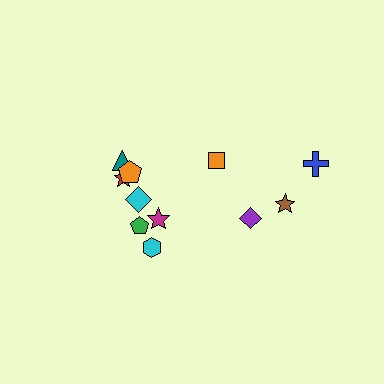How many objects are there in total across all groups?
There are 11 objects.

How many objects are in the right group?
There are 4 objects.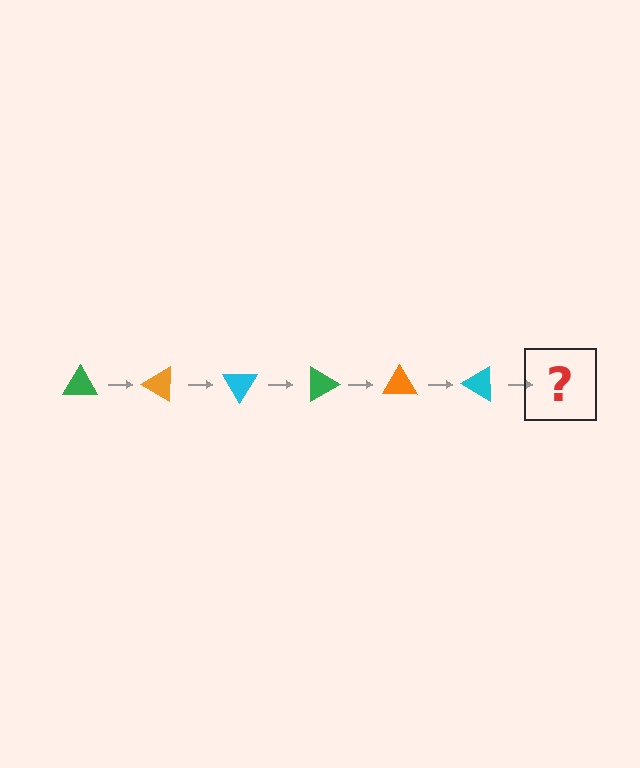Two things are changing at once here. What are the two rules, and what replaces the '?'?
The two rules are that it rotates 30 degrees each step and the color cycles through green, orange, and cyan. The '?' should be a green triangle, rotated 180 degrees from the start.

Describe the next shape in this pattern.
It should be a green triangle, rotated 180 degrees from the start.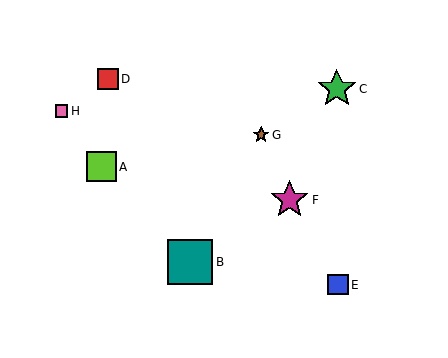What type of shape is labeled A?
Shape A is a lime square.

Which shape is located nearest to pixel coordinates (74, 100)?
The pink square (labeled H) at (62, 111) is nearest to that location.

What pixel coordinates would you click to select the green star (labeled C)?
Click at (337, 89) to select the green star C.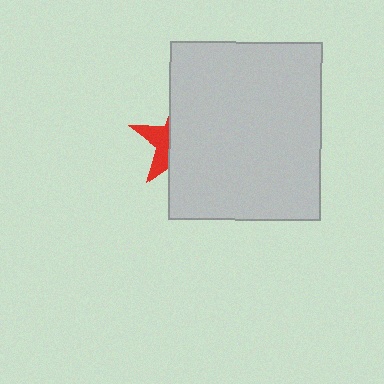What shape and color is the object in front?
The object in front is a light gray rectangle.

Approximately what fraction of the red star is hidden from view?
Roughly 67% of the red star is hidden behind the light gray rectangle.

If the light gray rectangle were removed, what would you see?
You would see the complete red star.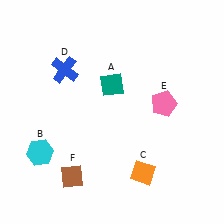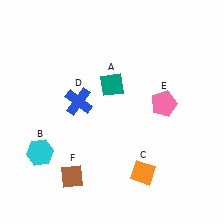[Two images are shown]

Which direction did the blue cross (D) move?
The blue cross (D) moved down.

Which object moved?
The blue cross (D) moved down.